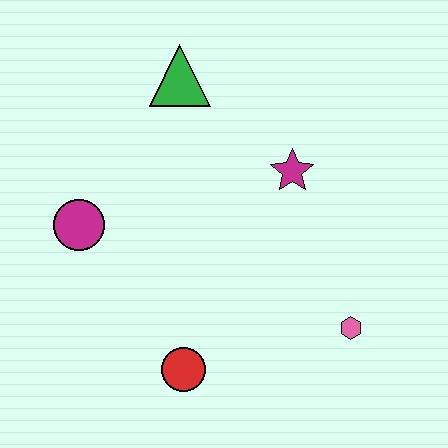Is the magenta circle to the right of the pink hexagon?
No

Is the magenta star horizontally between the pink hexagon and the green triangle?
Yes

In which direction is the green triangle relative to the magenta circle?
The green triangle is above the magenta circle.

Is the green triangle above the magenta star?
Yes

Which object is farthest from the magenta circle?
The pink hexagon is farthest from the magenta circle.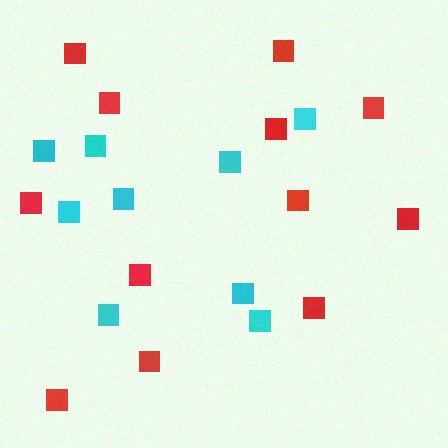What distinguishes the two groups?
There are 2 groups: one group of cyan squares (9) and one group of red squares (12).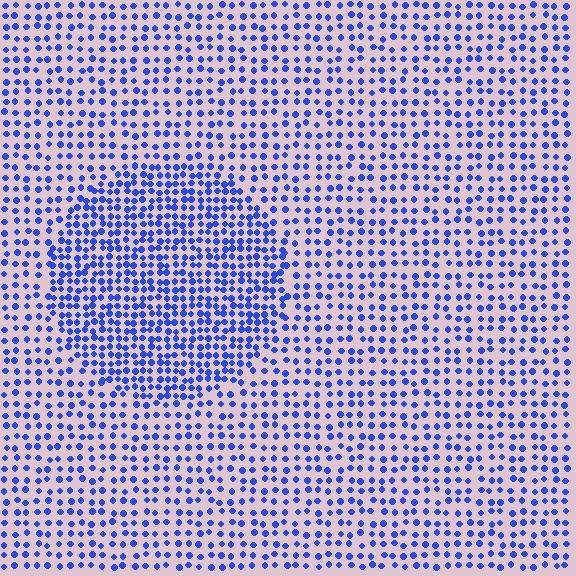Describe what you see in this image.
The image contains small blue elements arranged at two different densities. A circle-shaped region is visible where the elements are more densely packed than the surrounding area.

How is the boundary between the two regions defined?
The boundary is defined by a change in element density (approximately 1.7x ratio). All elements are the same color, size, and shape.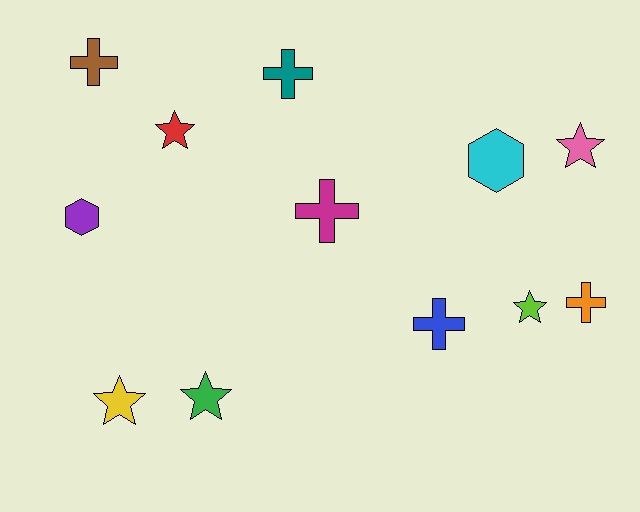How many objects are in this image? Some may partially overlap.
There are 12 objects.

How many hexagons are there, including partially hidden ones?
There are 2 hexagons.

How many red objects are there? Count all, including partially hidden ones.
There is 1 red object.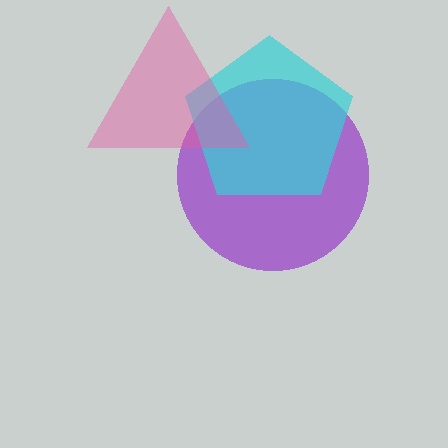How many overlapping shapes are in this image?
There are 3 overlapping shapes in the image.